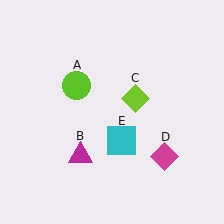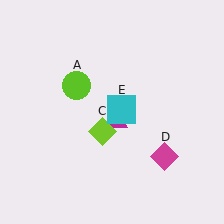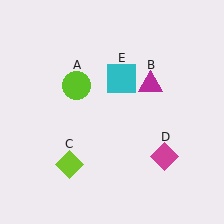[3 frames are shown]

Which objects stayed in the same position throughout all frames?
Lime circle (object A) and magenta diamond (object D) remained stationary.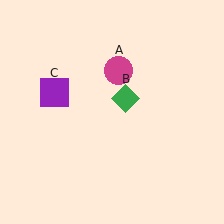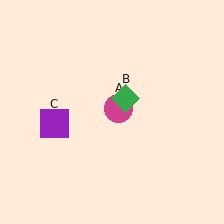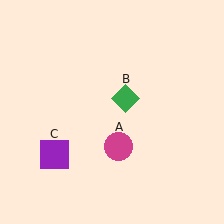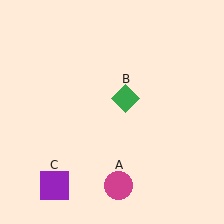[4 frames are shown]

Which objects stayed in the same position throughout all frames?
Green diamond (object B) remained stationary.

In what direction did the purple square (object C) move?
The purple square (object C) moved down.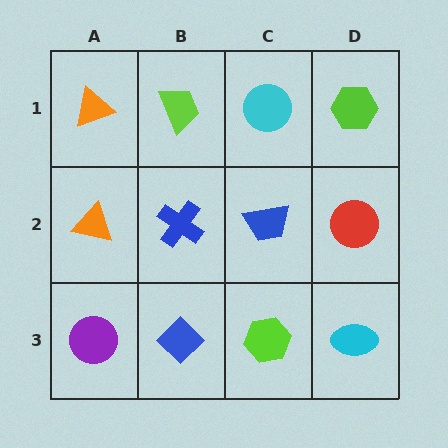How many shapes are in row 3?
4 shapes.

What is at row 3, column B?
A blue diamond.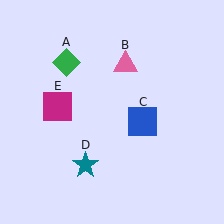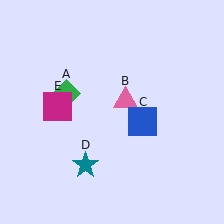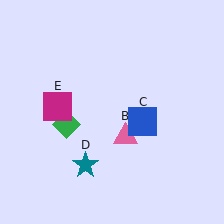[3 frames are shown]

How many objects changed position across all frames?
2 objects changed position: green diamond (object A), pink triangle (object B).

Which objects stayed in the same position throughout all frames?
Blue square (object C) and teal star (object D) and magenta square (object E) remained stationary.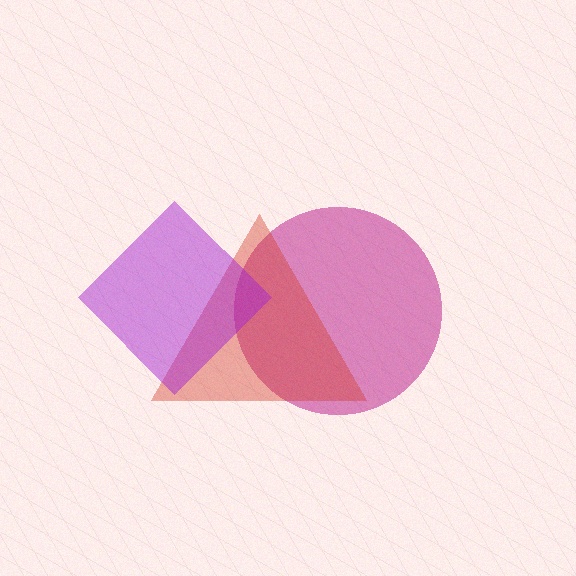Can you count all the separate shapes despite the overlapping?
Yes, there are 3 separate shapes.